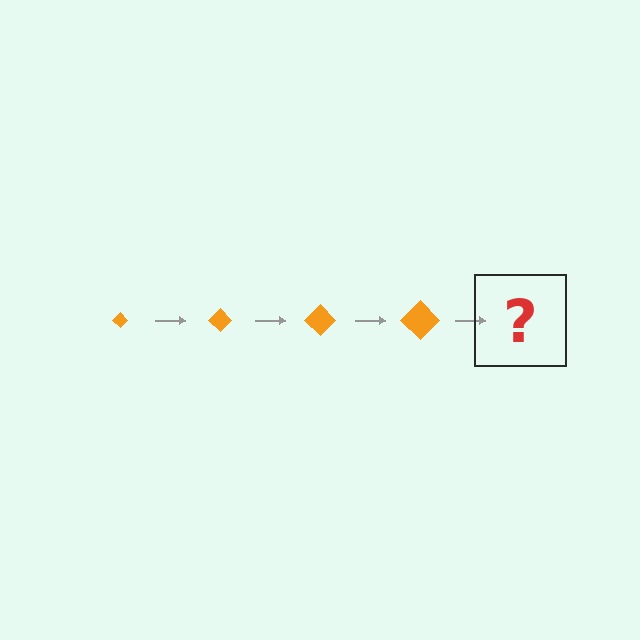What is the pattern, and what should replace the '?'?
The pattern is that the diamond gets progressively larger each step. The '?' should be an orange diamond, larger than the previous one.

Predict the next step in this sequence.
The next step is an orange diamond, larger than the previous one.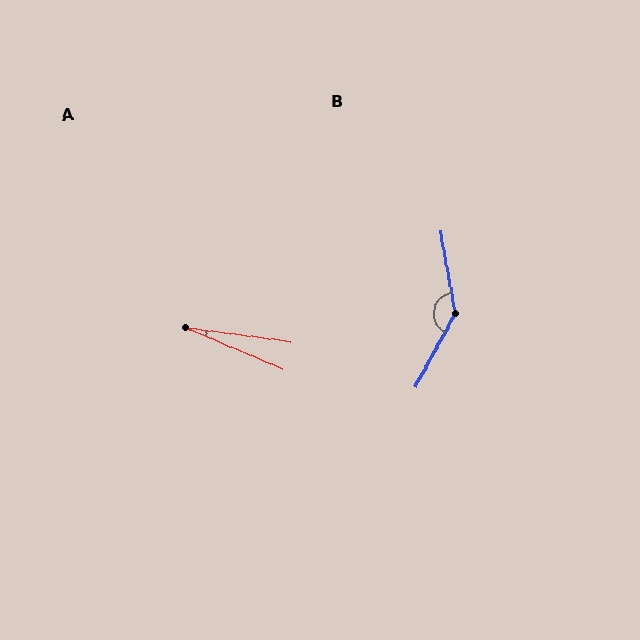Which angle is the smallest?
A, at approximately 16 degrees.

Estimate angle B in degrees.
Approximately 141 degrees.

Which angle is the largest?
B, at approximately 141 degrees.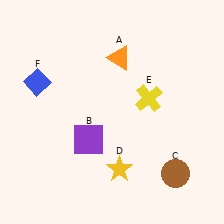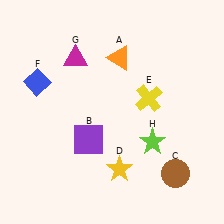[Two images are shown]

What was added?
A magenta triangle (G), a lime star (H) were added in Image 2.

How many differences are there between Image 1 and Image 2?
There are 2 differences between the two images.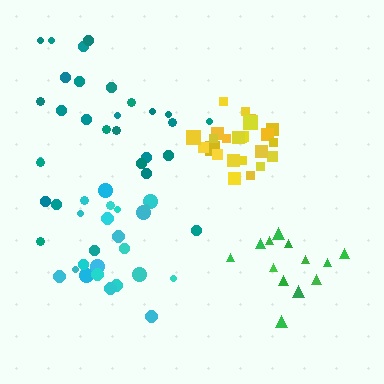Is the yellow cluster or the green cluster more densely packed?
Yellow.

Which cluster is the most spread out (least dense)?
Teal.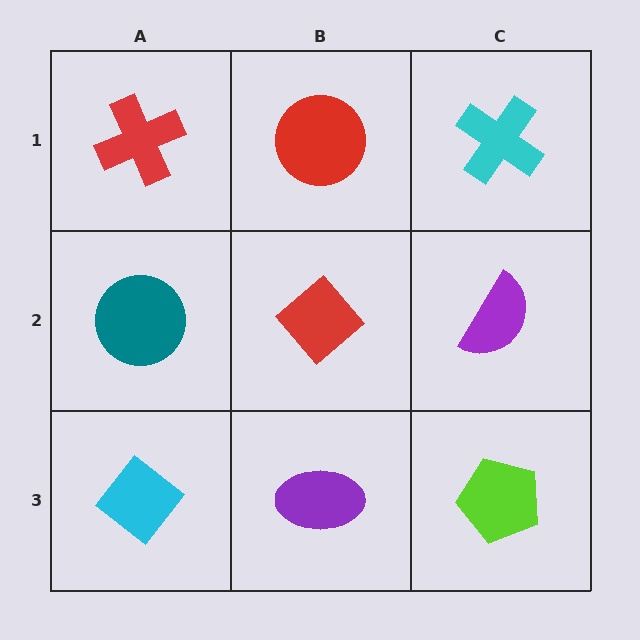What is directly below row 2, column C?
A lime pentagon.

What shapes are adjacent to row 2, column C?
A cyan cross (row 1, column C), a lime pentagon (row 3, column C), a red diamond (row 2, column B).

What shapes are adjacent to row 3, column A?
A teal circle (row 2, column A), a purple ellipse (row 3, column B).